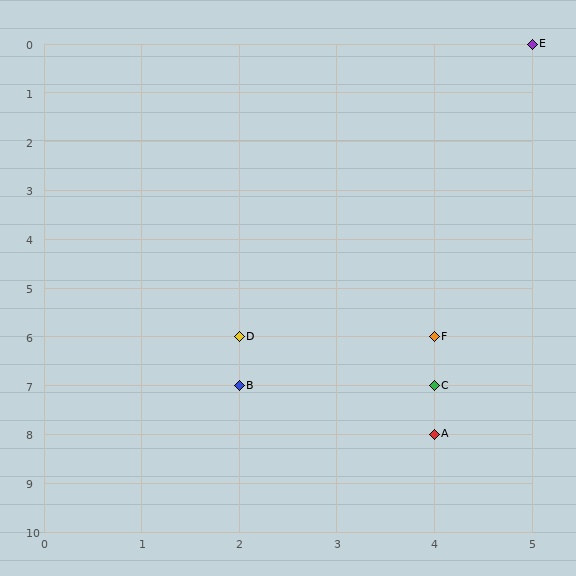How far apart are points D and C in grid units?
Points D and C are 2 columns and 1 row apart (about 2.2 grid units diagonally).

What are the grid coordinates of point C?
Point C is at grid coordinates (4, 7).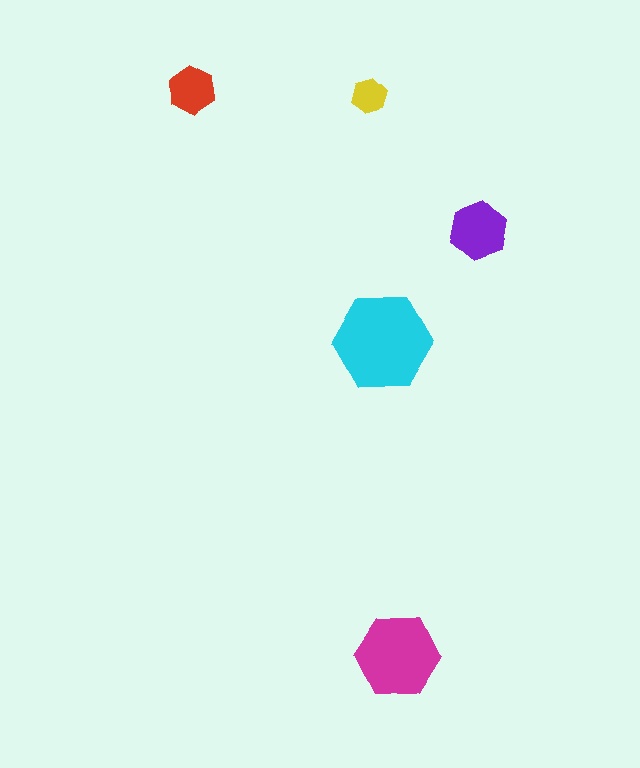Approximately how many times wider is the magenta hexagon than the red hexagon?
About 2 times wider.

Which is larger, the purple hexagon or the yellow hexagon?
The purple one.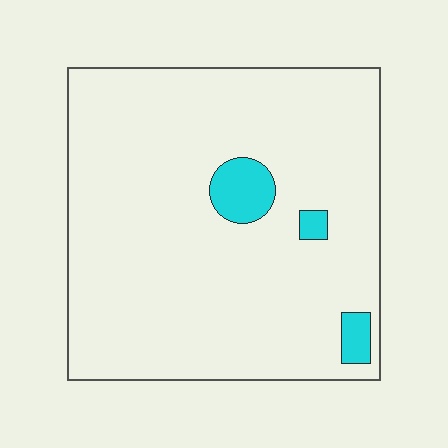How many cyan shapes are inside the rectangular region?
3.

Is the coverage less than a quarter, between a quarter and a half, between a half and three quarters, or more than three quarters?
Less than a quarter.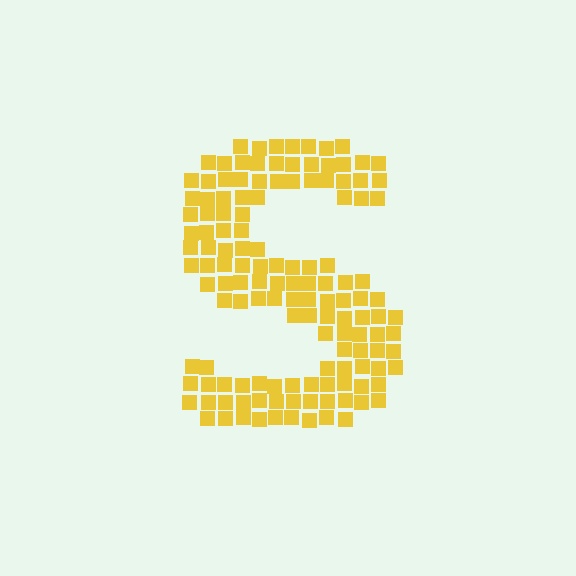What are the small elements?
The small elements are squares.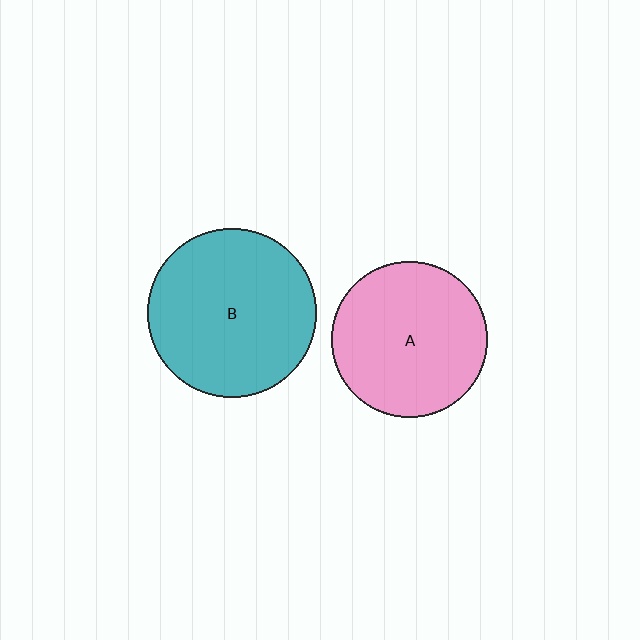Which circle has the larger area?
Circle B (teal).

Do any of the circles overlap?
No, none of the circles overlap.